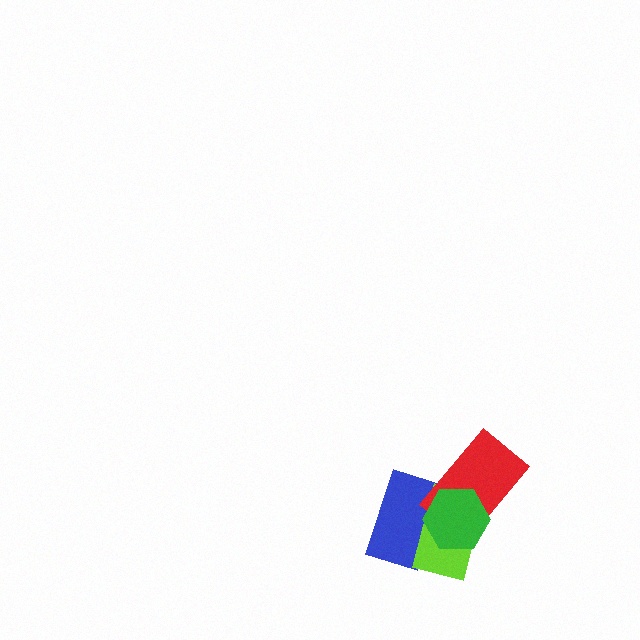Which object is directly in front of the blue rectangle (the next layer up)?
The lime rectangle is directly in front of the blue rectangle.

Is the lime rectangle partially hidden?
Yes, it is partially covered by another shape.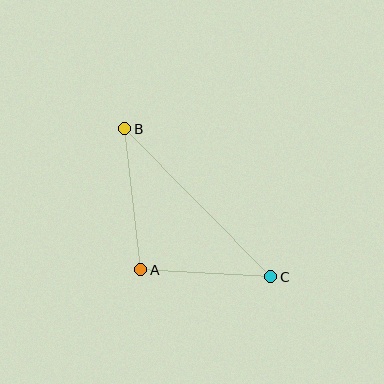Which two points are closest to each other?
Points A and C are closest to each other.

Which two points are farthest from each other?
Points B and C are farthest from each other.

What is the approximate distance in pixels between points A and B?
The distance between A and B is approximately 142 pixels.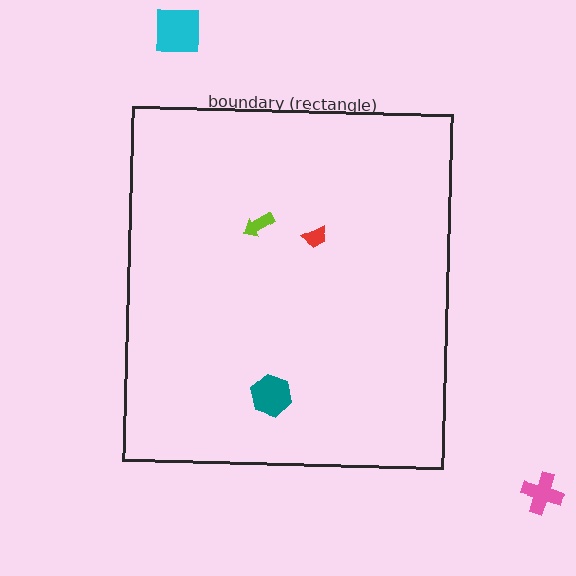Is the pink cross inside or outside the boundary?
Outside.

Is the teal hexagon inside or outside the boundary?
Inside.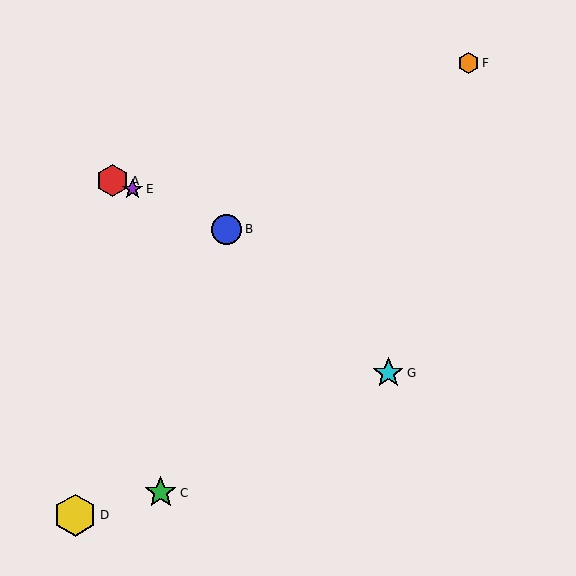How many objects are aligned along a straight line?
3 objects (A, B, E) are aligned along a straight line.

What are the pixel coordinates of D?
Object D is at (75, 515).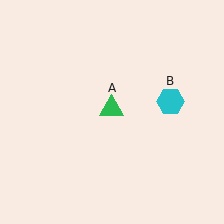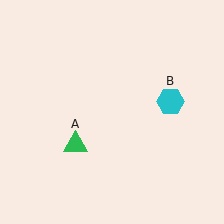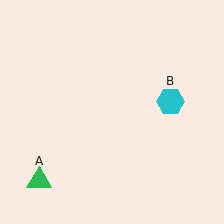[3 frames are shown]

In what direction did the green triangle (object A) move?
The green triangle (object A) moved down and to the left.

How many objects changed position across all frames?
1 object changed position: green triangle (object A).